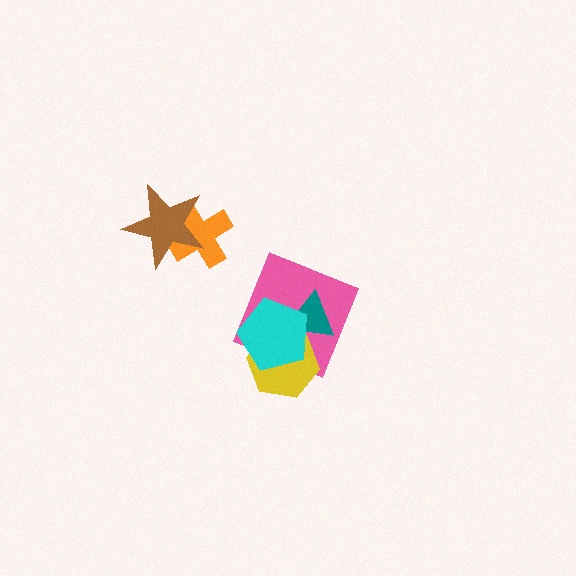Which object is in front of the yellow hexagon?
The cyan pentagon is in front of the yellow hexagon.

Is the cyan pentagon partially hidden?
No, no other shape covers it.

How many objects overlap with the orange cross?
1 object overlaps with the orange cross.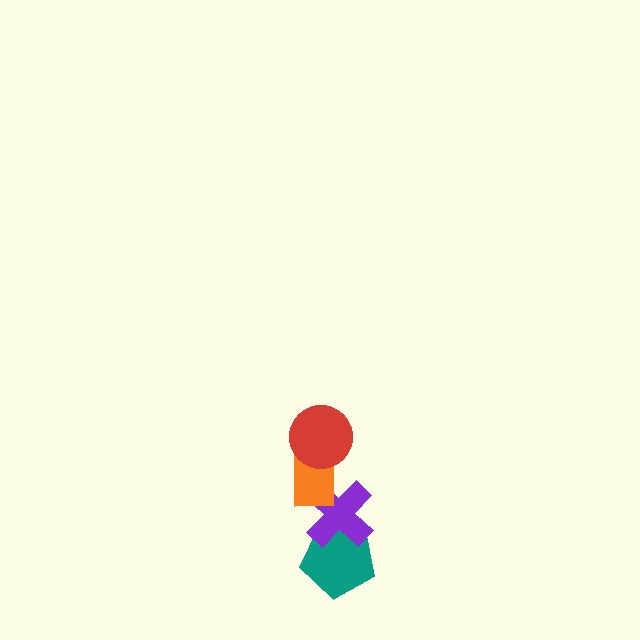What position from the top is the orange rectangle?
The orange rectangle is 2nd from the top.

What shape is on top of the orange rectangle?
The red circle is on top of the orange rectangle.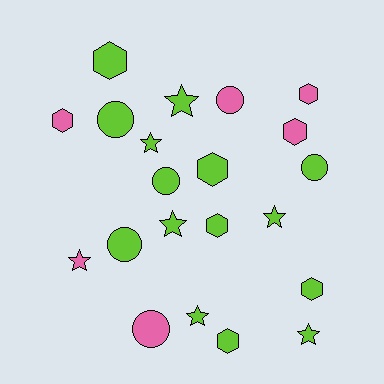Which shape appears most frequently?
Hexagon, with 8 objects.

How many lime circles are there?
There are 4 lime circles.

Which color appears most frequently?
Lime, with 15 objects.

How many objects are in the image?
There are 21 objects.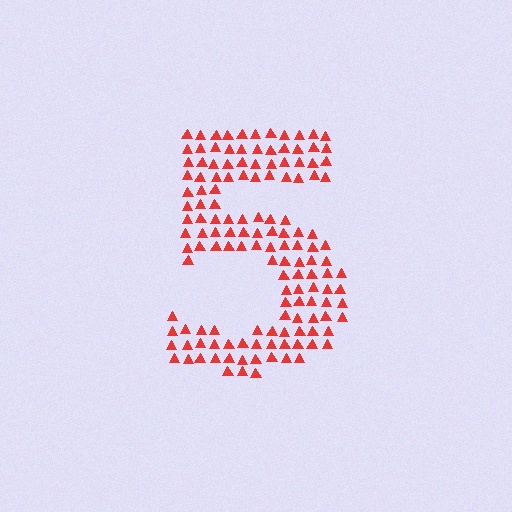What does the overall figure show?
The overall figure shows the digit 5.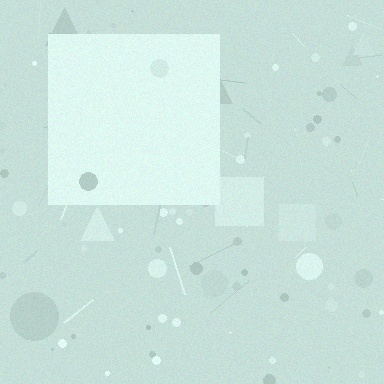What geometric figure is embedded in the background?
A square is embedded in the background.